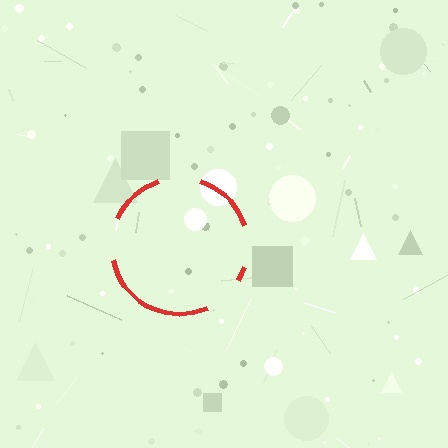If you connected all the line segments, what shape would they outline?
They would outline a circle.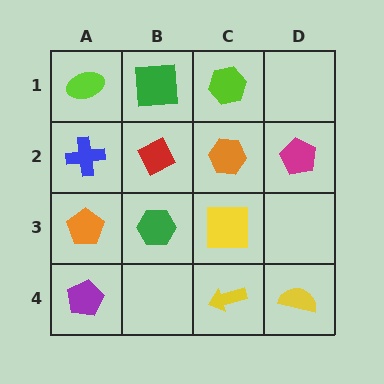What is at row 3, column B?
A green hexagon.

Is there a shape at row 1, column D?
No, that cell is empty.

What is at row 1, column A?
A lime ellipse.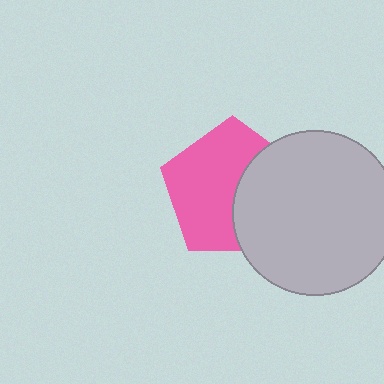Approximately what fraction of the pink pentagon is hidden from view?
Roughly 39% of the pink pentagon is hidden behind the light gray circle.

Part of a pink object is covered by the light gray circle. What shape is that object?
It is a pentagon.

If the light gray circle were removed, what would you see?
You would see the complete pink pentagon.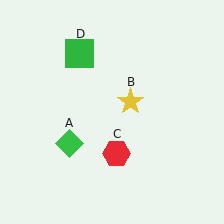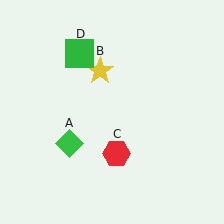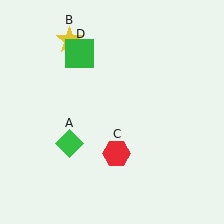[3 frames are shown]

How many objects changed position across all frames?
1 object changed position: yellow star (object B).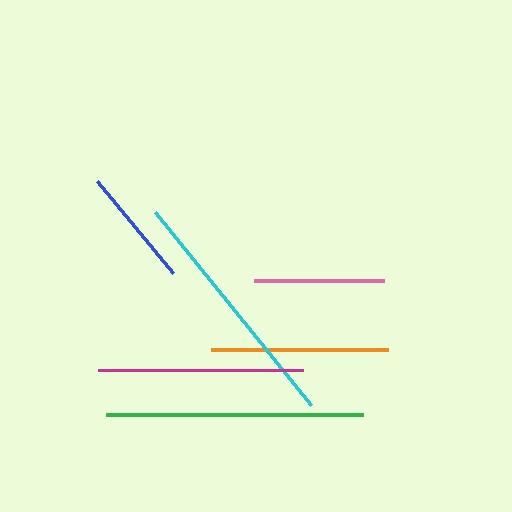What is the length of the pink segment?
The pink segment is approximately 130 pixels long.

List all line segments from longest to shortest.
From longest to shortest: green, cyan, magenta, orange, pink, blue.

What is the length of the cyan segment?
The cyan segment is approximately 248 pixels long.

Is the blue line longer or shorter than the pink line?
The pink line is longer than the blue line.